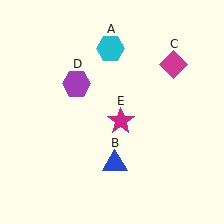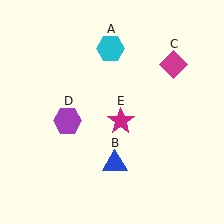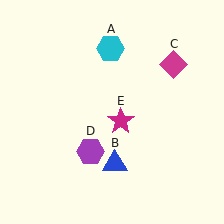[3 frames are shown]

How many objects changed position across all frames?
1 object changed position: purple hexagon (object D).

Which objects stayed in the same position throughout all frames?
Cyan hexagon (object A) and blue triangle (object B) and magenta diamond (object C) and magenta star (object E) remained stationary.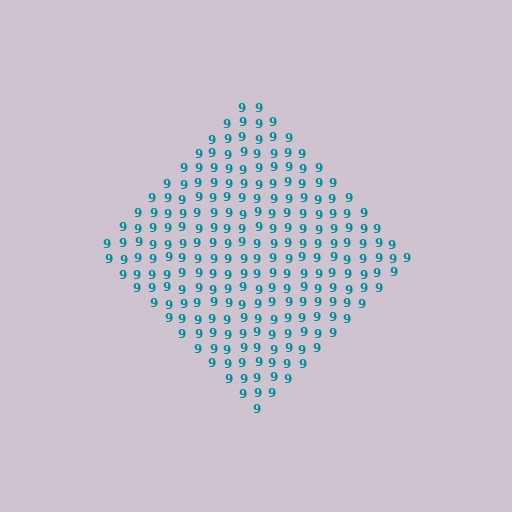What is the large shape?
The large shape is a diamond.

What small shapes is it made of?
It is made of small digit 9's.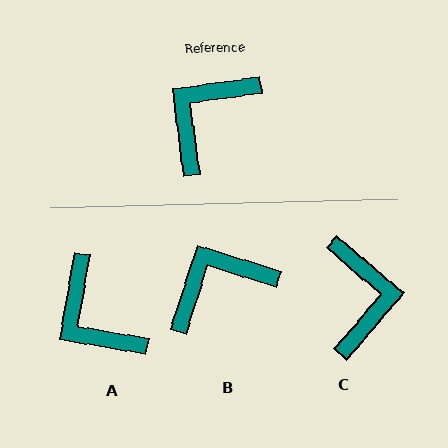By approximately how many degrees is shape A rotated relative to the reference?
Approximately 73 degrees counter-clockwise.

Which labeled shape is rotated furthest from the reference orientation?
C, about 138 degrees away.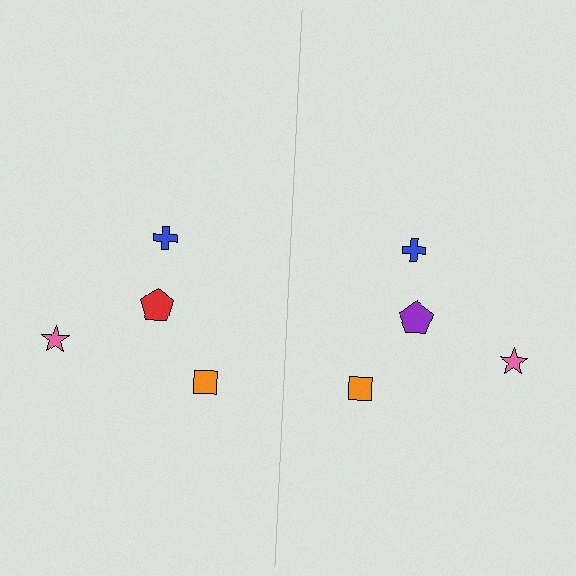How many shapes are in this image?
There are 8 shapes in this image.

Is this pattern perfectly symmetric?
No, the pattern is not perfectly symmetric. The purple pentagon on the right side breaks the symmetry — its mirror counterpart is red.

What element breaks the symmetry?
The purple pentagon on the right side breaks the symmetry — its mirror counterpart is red.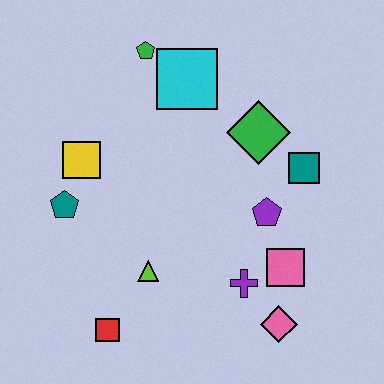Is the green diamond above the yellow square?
Yes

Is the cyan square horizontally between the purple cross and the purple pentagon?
No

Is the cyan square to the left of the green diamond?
Yes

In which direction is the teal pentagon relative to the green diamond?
The teal pentagon is to the left of the green diamond.